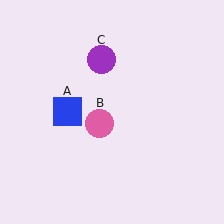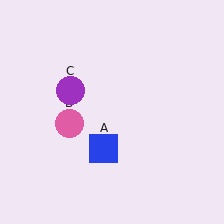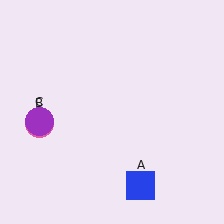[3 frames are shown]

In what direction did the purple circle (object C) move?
The purple circle (object C) moved down and to the left.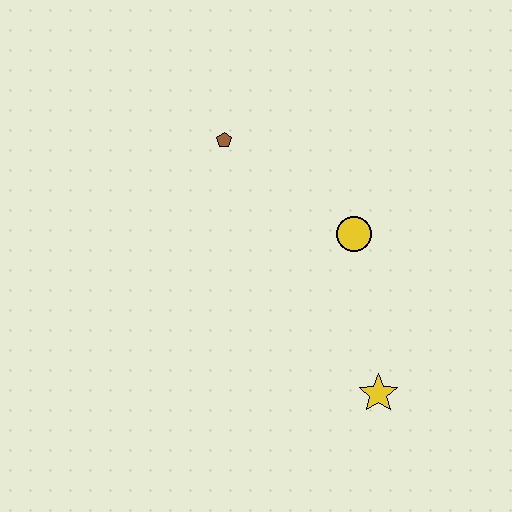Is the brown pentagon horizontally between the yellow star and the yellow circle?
No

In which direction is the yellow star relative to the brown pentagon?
The yellow star is below the brown pentagon.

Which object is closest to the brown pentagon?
The yellow circle is closest to the brown pentagon.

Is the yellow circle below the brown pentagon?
Yes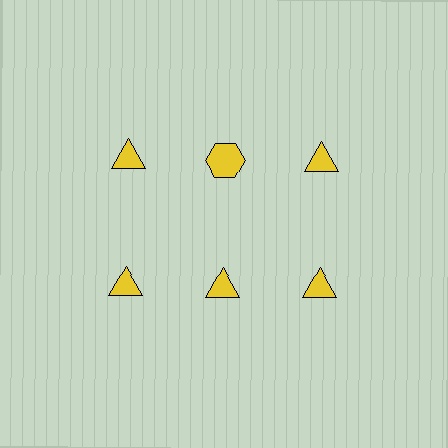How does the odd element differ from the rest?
It has a different shape: hexagon instead of triangle.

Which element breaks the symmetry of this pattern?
The yellow hexagon in the top row, second from left column breaks the symmetry. All other shapes are yellow triangles.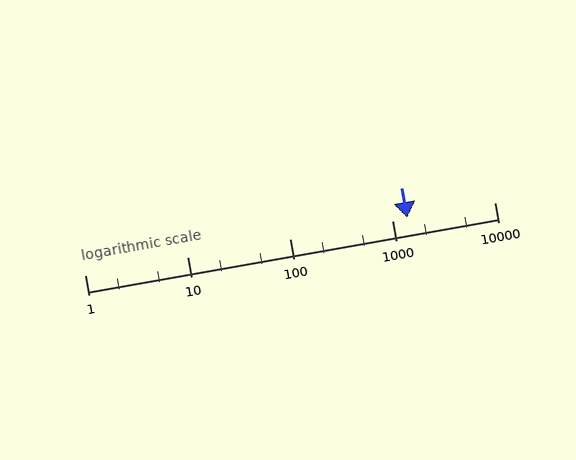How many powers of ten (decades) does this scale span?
The scale spans 4 decades, from 1 to 10000.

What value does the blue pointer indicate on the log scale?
The pointer indicates approximately 1400.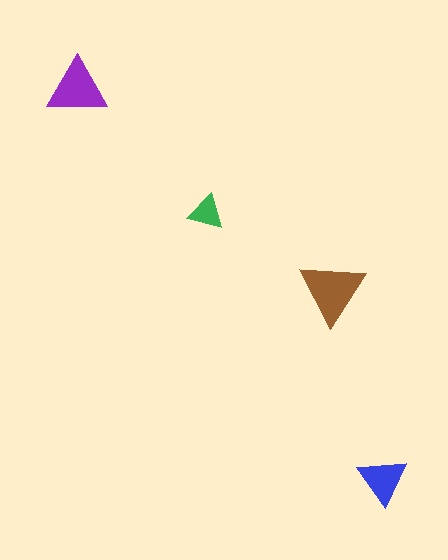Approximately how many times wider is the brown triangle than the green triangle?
About 2 times wider.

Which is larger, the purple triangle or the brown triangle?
The brown one.